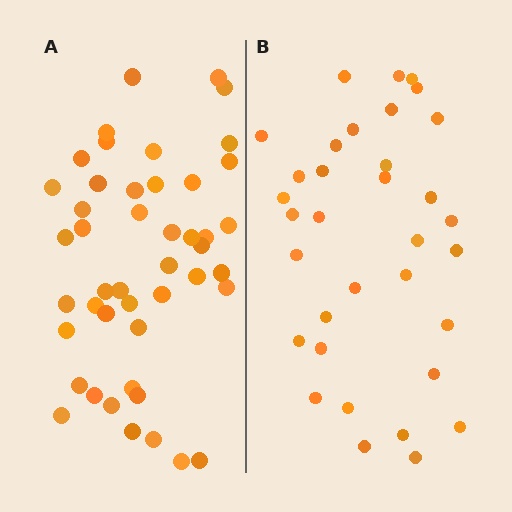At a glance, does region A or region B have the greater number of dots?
Region A (the left region) has more dots.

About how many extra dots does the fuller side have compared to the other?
Region A has roughly 12 or so more dots than region B.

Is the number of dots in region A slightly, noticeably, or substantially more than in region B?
Region A has noticeably more, but not dramatically so. The ratio is roughly 1.4 to 1.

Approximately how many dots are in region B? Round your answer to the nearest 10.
About 30 dots. (The exact count is 34, which rounds to 30.)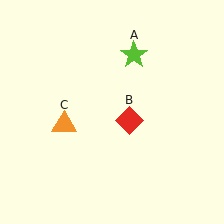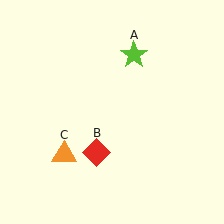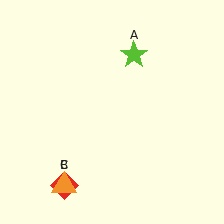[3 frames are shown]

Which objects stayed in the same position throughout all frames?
Lime star (object A) remained stationary.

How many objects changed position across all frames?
2 objects changed position: red diamond (object B), orange triangle (object C).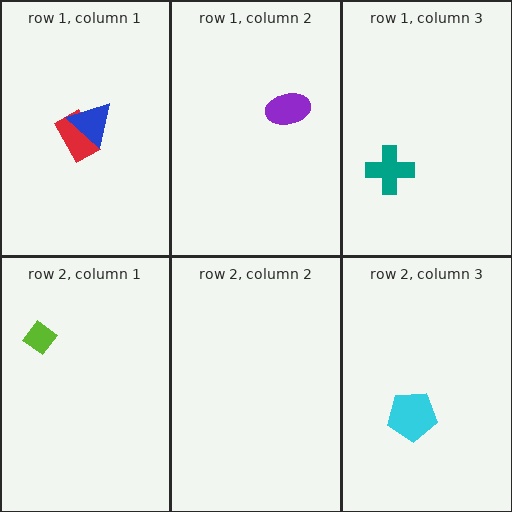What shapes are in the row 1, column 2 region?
The purple ellipse.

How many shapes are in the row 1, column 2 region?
1.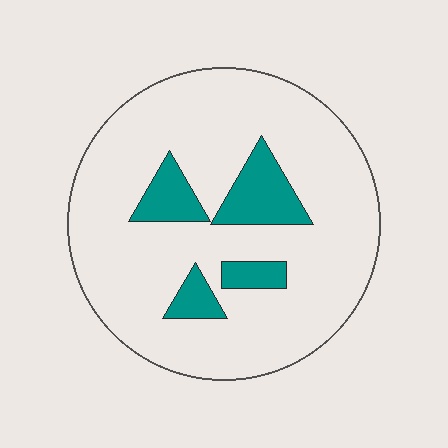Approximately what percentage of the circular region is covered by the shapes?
Approximately 15%.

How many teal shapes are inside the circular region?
4.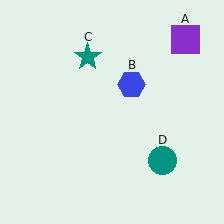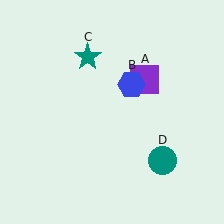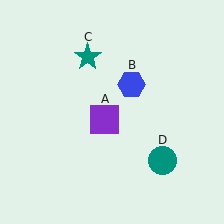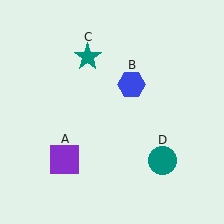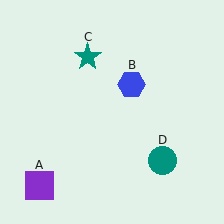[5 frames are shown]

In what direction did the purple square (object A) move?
The purple square (object A) moved down and to the left.